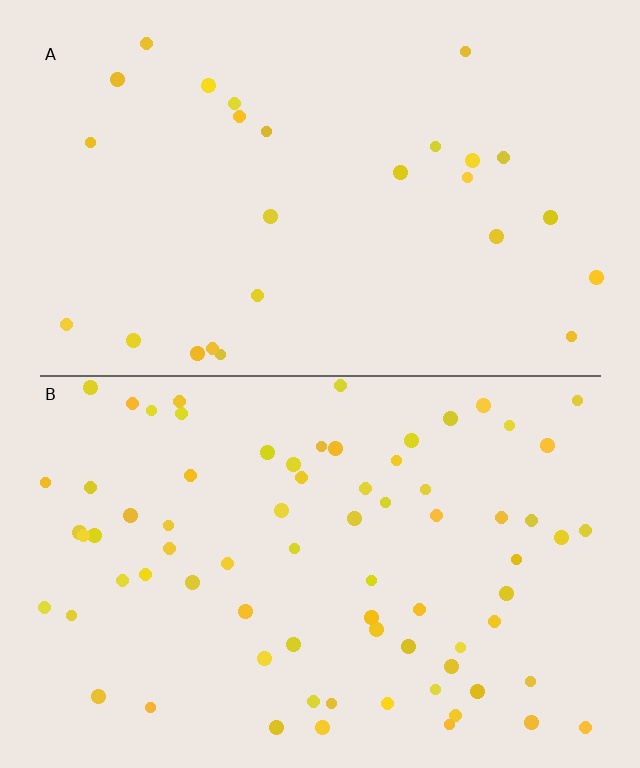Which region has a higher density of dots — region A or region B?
B (the bottom).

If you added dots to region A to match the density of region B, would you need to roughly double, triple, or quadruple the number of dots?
Approximately triple.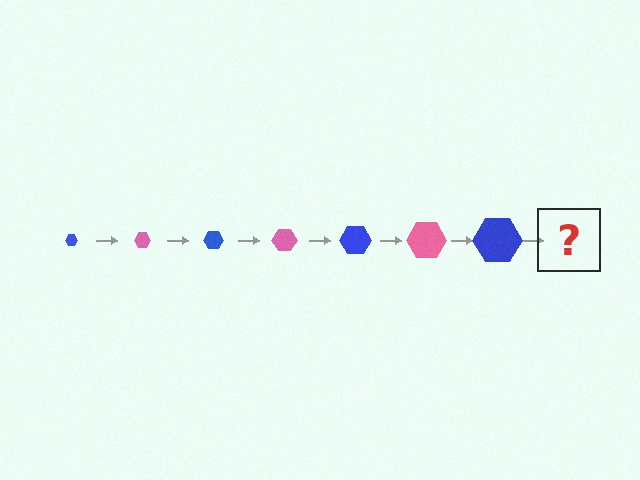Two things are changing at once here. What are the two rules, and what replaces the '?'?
The two rules are that the hexagon grows larger each step and the color cycles through blue and pink. The '?' should be a pink hexagon, larger than the previous one.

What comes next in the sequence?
The next element should be a pink hexagon, larger than the previous one.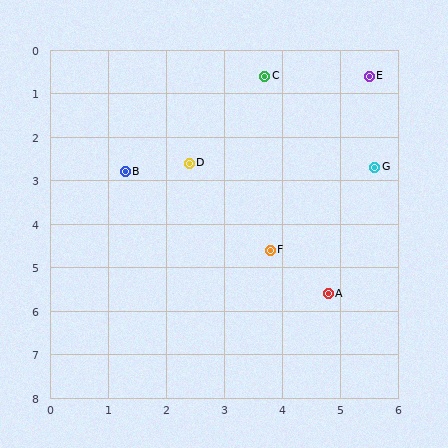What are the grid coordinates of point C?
Point C is at approximately (3.7, 0.6).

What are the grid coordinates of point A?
Point A is at approximately (4.8, 5.6).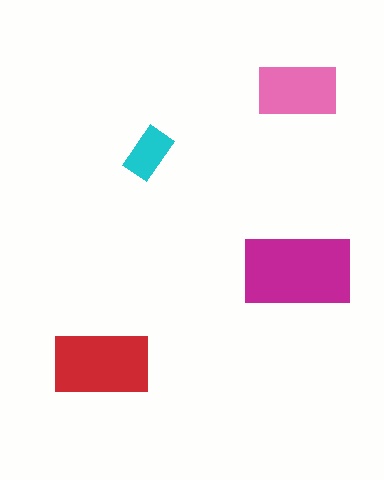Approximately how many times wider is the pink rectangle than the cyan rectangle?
About 1.5 times wider.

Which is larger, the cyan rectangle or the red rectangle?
The red one.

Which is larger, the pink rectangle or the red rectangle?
The red one.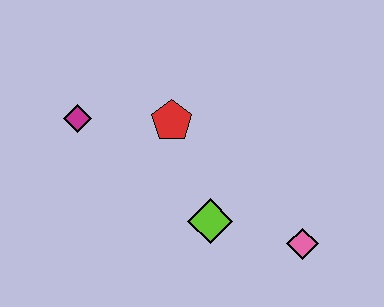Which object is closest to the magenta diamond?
The red pentagon is closest to the magenta diamond.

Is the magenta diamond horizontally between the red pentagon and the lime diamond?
No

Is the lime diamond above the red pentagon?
No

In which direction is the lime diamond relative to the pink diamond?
The lime diamond is to the left of the pink diamond.